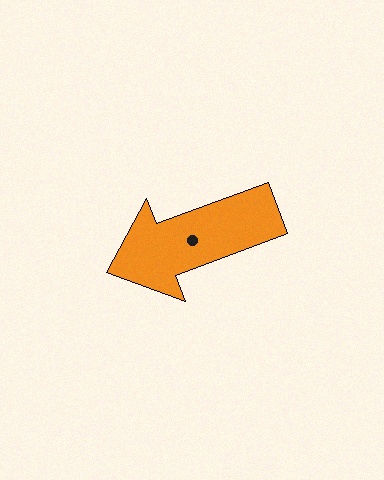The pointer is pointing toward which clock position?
Roughly 8 o'clock.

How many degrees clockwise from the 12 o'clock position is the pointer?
Approximately 250 degrees.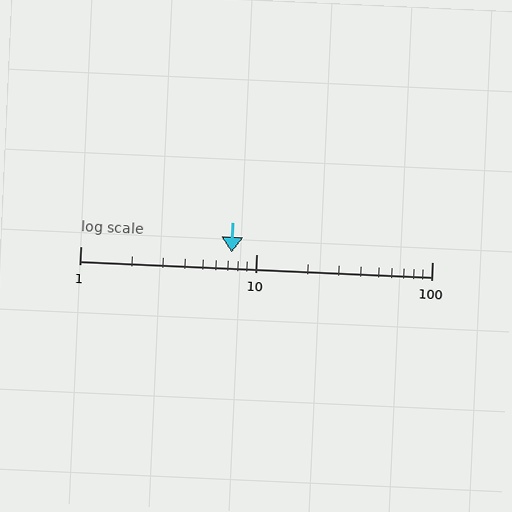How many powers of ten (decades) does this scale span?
The scale spans 2 decades, from 1 to 100.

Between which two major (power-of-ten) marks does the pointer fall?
The pointer is between 1 and 10.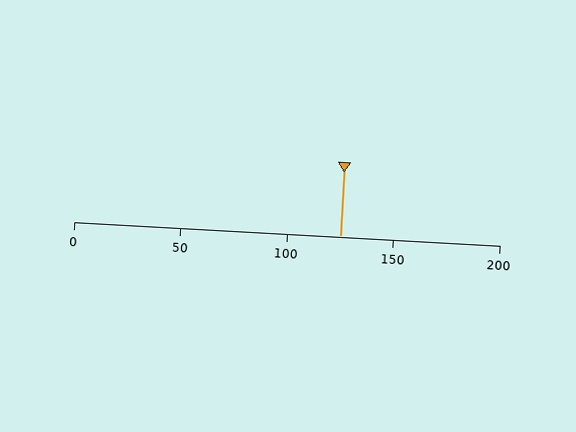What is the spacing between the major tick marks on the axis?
The major ticks are spaced 50 apart.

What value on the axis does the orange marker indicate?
The marker indicates approximately 125.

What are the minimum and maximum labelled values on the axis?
The axis runs from 0 to 200.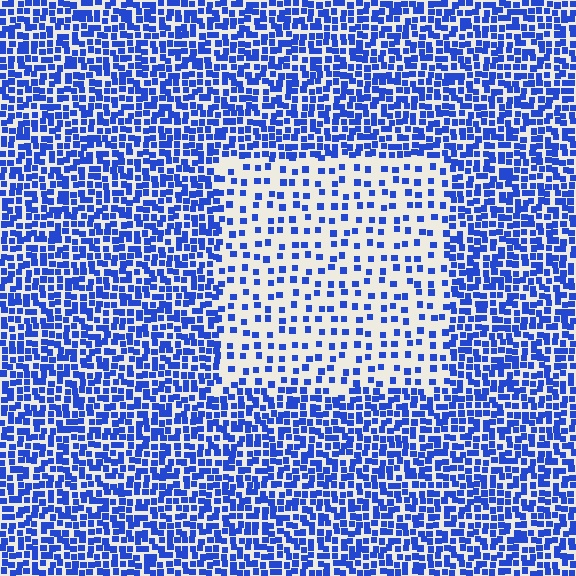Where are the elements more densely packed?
The elements are more densely packed outside the rectangle boundary.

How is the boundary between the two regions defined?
The boundary is defined by a change in element density (approximately 2.5x ratio). All elements are the same color, size, and shape.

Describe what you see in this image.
The image contains small blue elements arranged at two different densities. A rectangle-shaped region is visible where the elements are less densely packed than the surrounding area.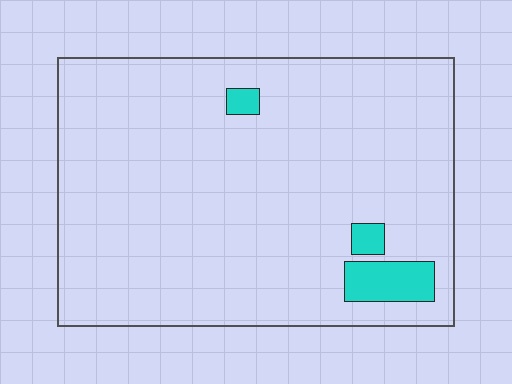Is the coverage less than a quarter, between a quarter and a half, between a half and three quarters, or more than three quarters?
Less than a quarter.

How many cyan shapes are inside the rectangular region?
3.